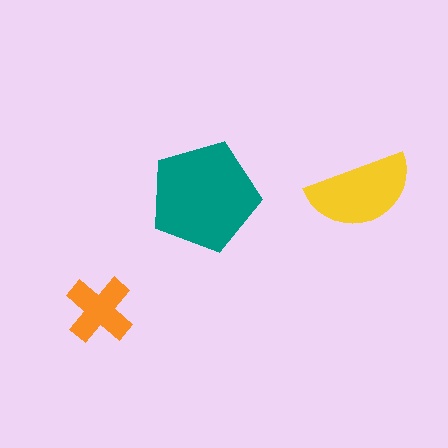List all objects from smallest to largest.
The orange cross, the yellow semicircle, the teal pentagon.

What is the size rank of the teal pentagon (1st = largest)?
1st.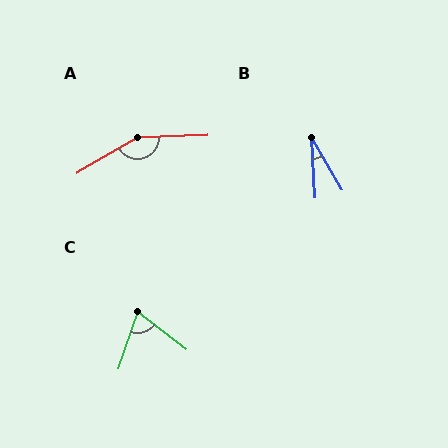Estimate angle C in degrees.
Approximately 71 degrees.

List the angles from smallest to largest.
B (27°), C (71°), A (152°).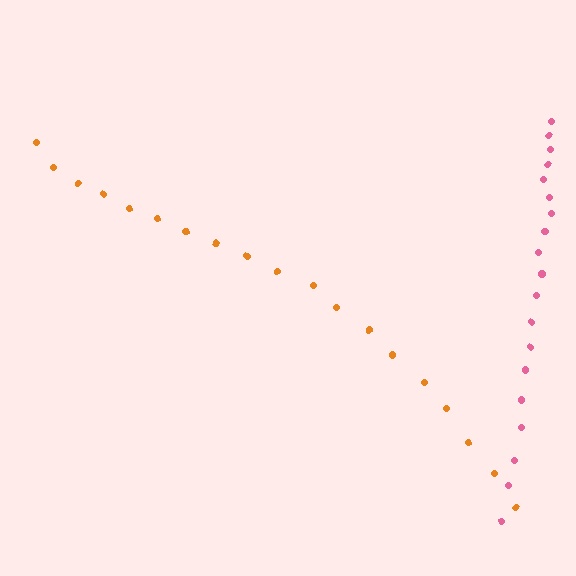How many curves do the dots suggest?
There are 2 distinct paths.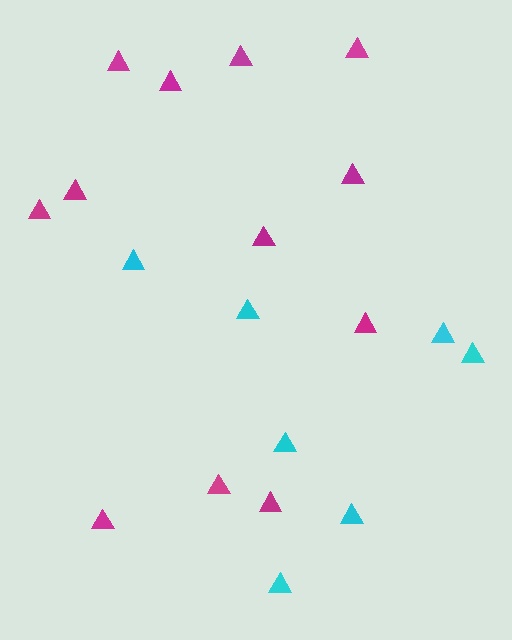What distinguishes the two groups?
There are 2 groups: one group of cyan triangles (7) and one group of magenta triangles (12).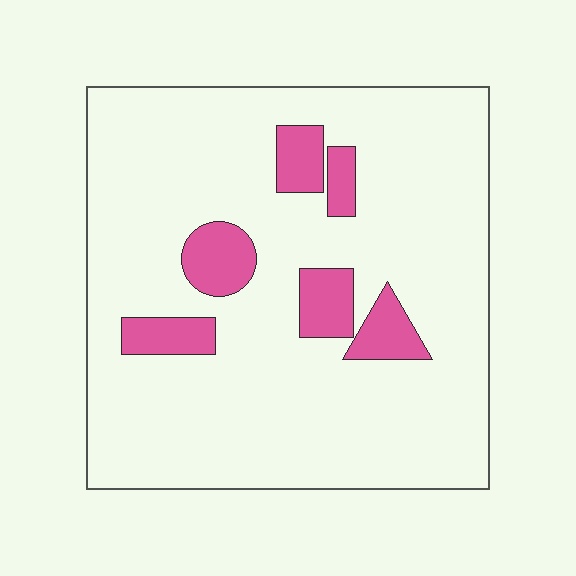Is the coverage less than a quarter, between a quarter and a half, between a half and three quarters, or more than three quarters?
Less than a quarter.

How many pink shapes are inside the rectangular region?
6.